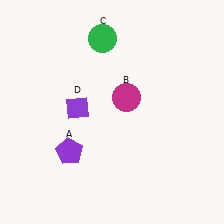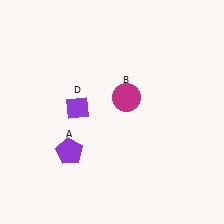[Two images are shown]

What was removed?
The green circle (C) was removed in Image 2.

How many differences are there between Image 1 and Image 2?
There is 1 difference between the two images.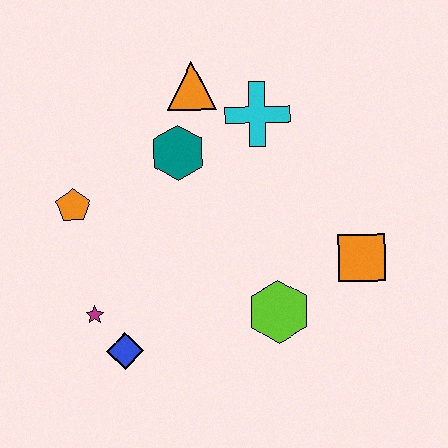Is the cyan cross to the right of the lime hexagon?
No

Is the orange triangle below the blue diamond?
No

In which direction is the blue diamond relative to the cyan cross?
The blue diamond is below the cyan cross.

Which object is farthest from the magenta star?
The orange square is farthest from the magenta star.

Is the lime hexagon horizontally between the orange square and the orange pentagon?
Yes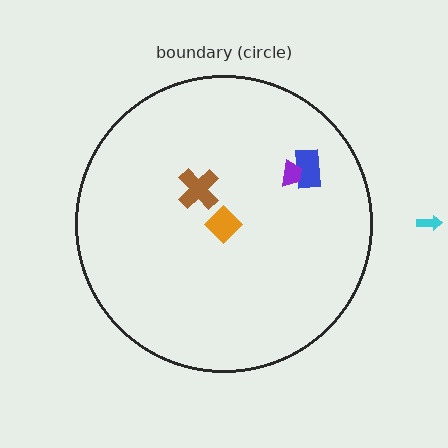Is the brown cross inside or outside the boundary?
Inside.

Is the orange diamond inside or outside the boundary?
Inside.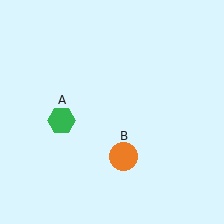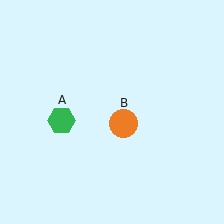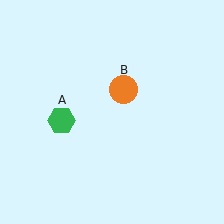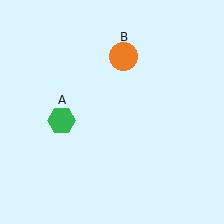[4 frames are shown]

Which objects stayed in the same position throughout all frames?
Green hexagon (object A) remained stationary.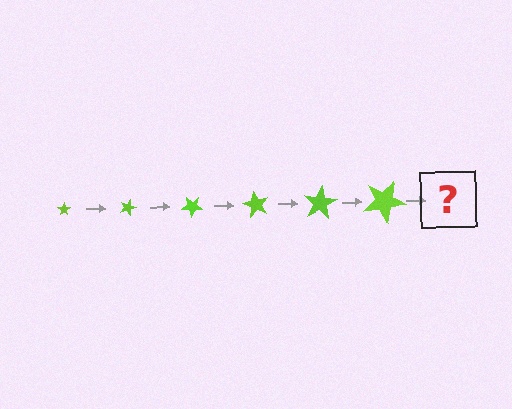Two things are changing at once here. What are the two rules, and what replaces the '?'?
The two rules are that the star grows larger each step and it rotates 20 degrees each step. The '?' should be a star, larger than the previous one and rotated 120 degrees from the start.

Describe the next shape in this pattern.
It should be a star, larger than the previous one and rotated 120 degrees from the start.